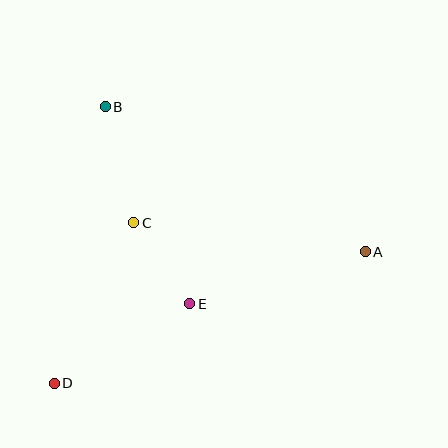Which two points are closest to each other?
Points C and E are closest to each other.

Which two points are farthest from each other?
Points A and D are farthest from each other.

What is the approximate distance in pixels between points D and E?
The distance between D and E is approximately 157 pixels.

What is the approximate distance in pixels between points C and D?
The distance between C and D is approximately 179 pixels.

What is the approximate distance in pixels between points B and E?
The distance between B and E is approximately 215 pixels.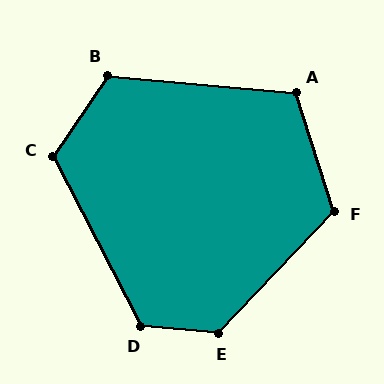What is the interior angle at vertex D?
Approximately 123 degrees (obtuse).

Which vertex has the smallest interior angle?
A, at approximately 113 degrees.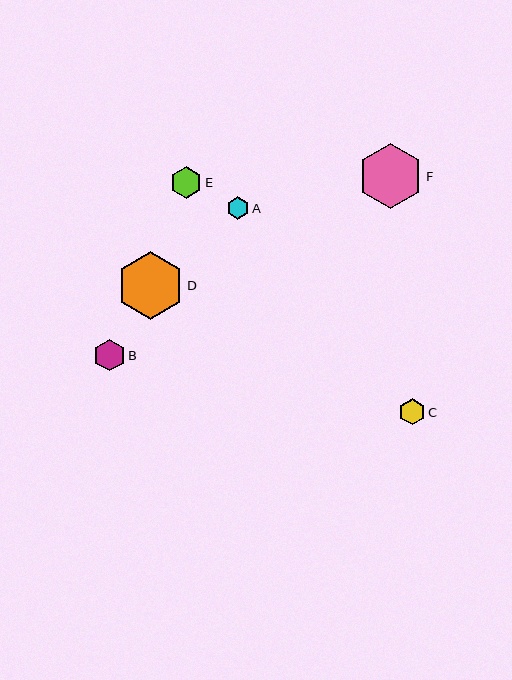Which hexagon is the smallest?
Hexagon A is the smallest with a size of approximately 22 pixels.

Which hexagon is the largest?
Hexagon D is the largest with a size of approximately 67 pixels.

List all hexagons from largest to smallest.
From largest to smallest: D, F, E, B, C, A.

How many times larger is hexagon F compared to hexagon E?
Hexagon F is approximately 2.0 times the size of hexagon E.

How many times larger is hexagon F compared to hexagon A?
Hexagon F is approximately 2.9 times the size of hexagon A.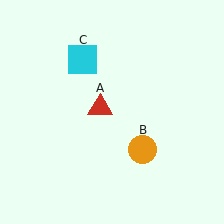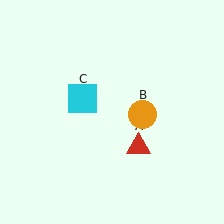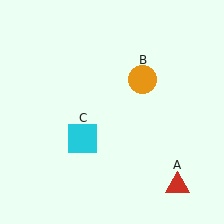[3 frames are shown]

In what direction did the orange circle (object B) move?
The orange circle (object B) moved up.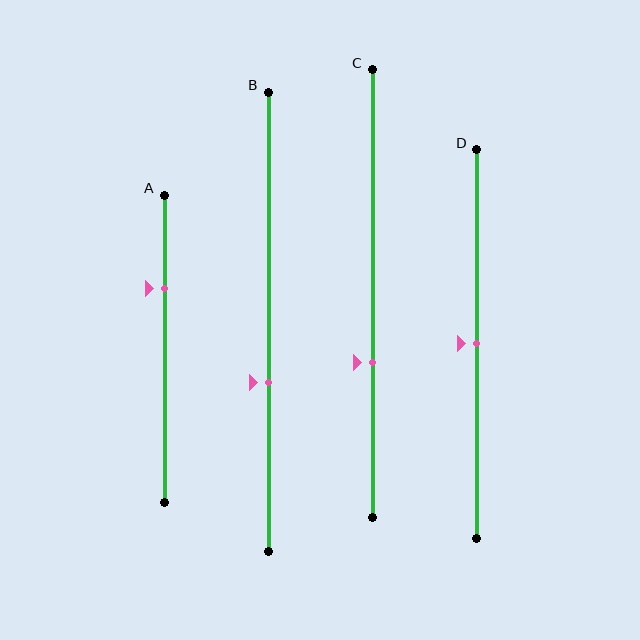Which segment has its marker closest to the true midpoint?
Segment D has its marker closest to the true midpoint.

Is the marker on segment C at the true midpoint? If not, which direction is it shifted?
No, the marker on segment C is shifted downward by about 15% of the segment length.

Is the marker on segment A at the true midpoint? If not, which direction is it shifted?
No, the marker on segment A is shifted upward by about 20% of the segment length.